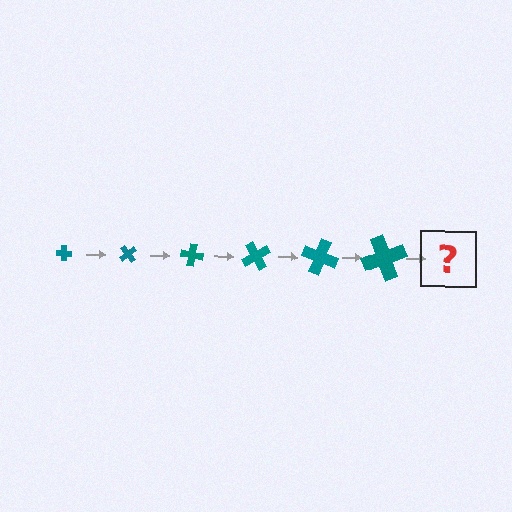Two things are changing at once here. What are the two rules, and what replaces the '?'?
The two rules are that the cross grows larger each step and it rotates 50 degrees each step. The '?' should be a cross, larger than the previous one and rotated 300 degrees from the start.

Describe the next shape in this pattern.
It should be a cross, larger than the previous one and rotated 300 degrees from the start.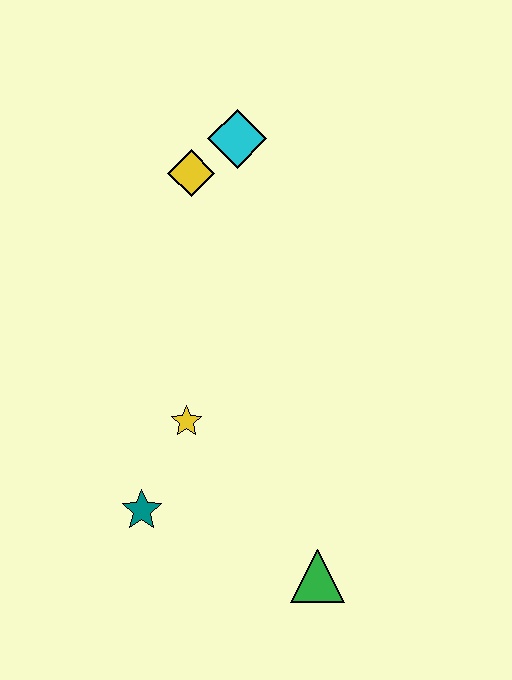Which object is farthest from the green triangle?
The cyan diamond is farthest from the green triangle.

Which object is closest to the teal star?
The yellow star is closest to the teal star.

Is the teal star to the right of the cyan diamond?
No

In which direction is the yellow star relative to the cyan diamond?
The yellow star is below the cyan diamond.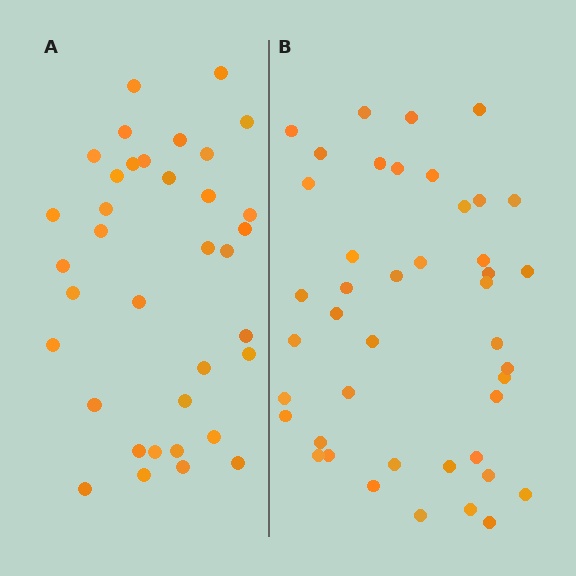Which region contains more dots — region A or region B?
Region B (the right region) has more dots.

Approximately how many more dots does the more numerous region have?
Region B has roughly 8 or so more dots than region A.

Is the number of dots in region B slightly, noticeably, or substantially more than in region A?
Region B has only slightly more — the two regions are fairly close. The ratio is roughly 1.2 to 1.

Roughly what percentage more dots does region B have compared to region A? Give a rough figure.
About 20% more.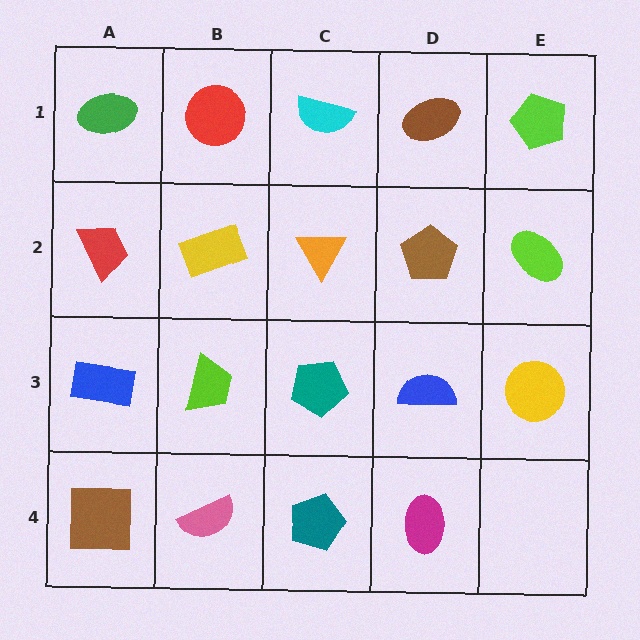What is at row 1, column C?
A cyan semicircle.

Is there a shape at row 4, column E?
No, that cell is empty.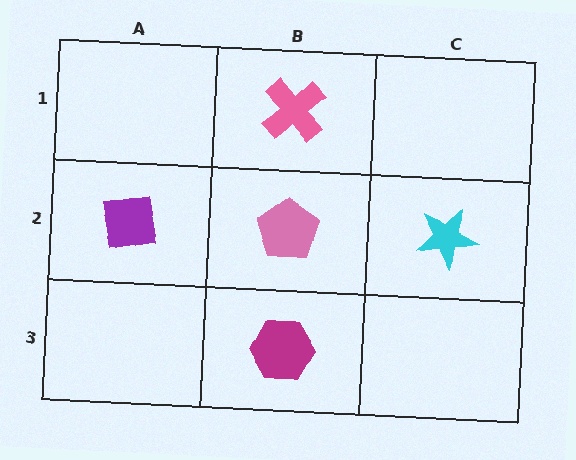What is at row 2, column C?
A cyan star.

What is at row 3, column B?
A magenta hexagon.